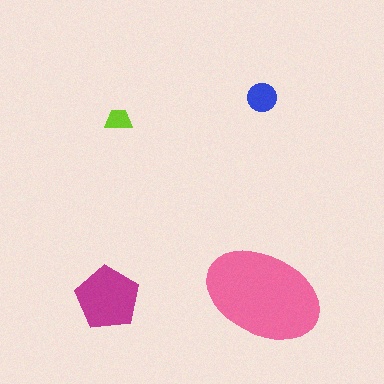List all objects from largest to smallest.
The pink ellipse, the magenta pentagon, the blue circle, the lime trapezoid.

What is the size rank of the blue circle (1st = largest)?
3rd.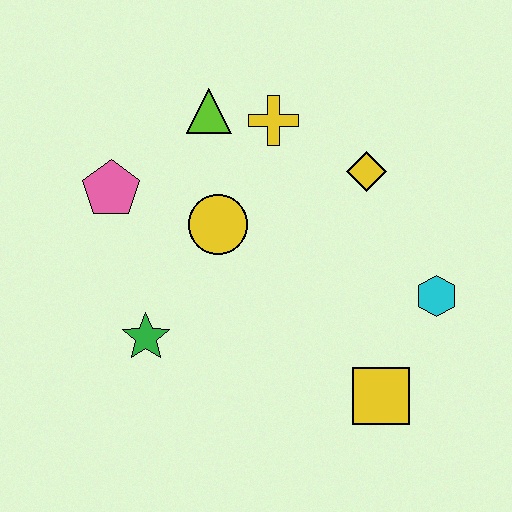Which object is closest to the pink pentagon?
The yellow circle is closest to the pink pentagon.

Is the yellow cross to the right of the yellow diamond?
No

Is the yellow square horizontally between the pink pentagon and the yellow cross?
No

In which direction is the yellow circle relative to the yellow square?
The yellow circle is above the yellow square.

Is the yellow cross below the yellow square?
No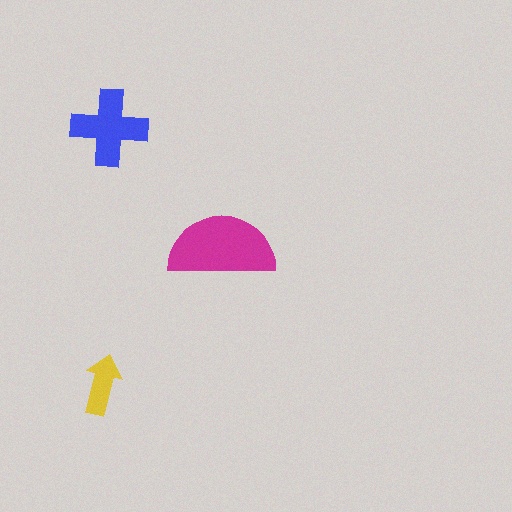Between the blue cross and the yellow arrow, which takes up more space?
The blue cross.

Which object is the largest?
The magenta semicircle.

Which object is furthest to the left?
The yellow arrow is leftmost.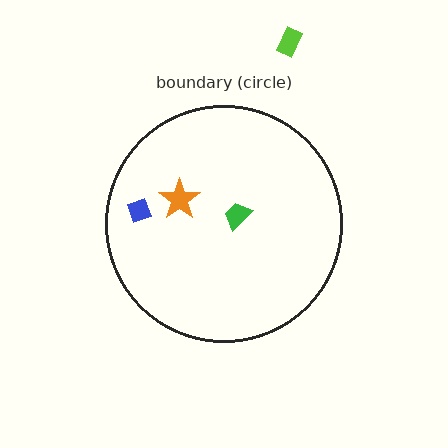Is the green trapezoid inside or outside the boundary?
Inside.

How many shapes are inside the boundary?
3 inside, 1 outside.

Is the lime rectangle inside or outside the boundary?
Outside.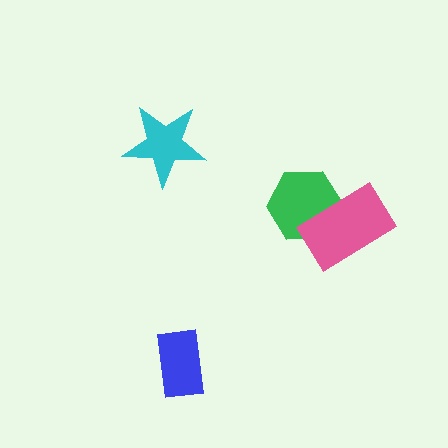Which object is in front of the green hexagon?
The pink rectangle is in front of the green hexagon.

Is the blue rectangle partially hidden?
No, no other shape covers it.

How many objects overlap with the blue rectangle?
0 objects overlap with the blue rectangle.